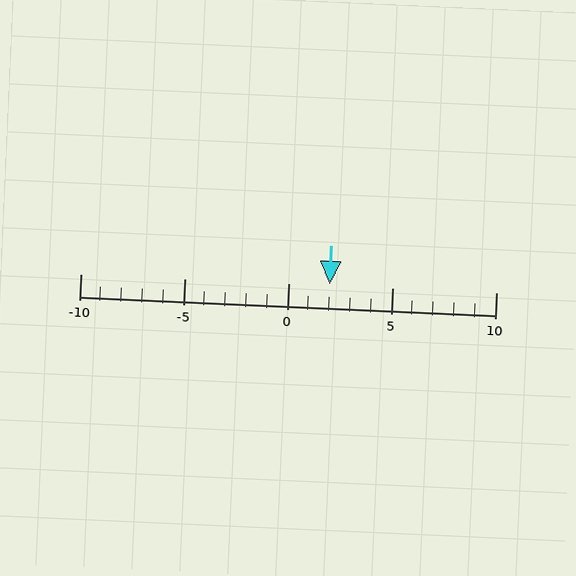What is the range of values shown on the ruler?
The ruler shows values from -10 to 10.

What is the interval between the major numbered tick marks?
The major tick marks are spaced 5 units apart.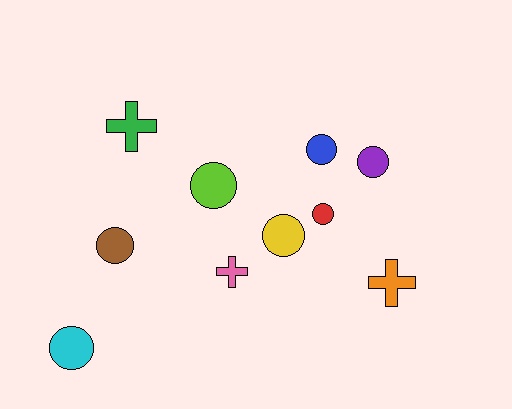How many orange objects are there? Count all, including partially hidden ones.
There is 1 orange object.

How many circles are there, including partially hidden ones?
There are 7 circles.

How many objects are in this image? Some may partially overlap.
There are 10 objects.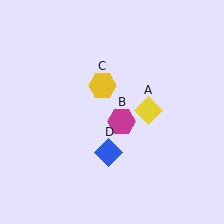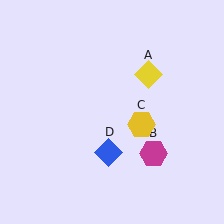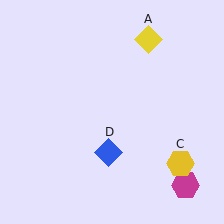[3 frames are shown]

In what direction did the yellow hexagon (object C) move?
The yellow hexagon (object C) moved down and to the right.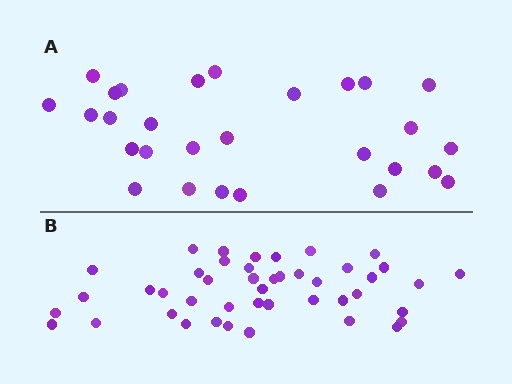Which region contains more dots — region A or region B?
Region B (the bottom region) has more dots.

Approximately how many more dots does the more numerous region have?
Region B has approximately 15 more dots than region A.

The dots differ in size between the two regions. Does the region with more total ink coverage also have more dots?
No. Region A has more total ink coverage because its dots are larger, but region B actually contains more individual dots. Total area can be misleading — the number of items is what matters here.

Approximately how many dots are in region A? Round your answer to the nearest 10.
About 30 dots. (The exact count is 28, which rounds to 30.)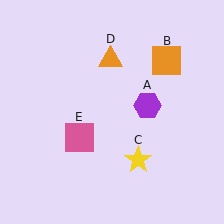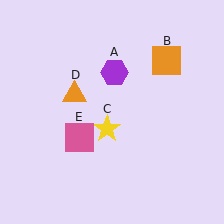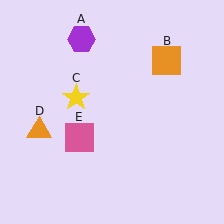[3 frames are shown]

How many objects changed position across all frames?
3 objects changed position: purple hexagon (object A), yellow star (object C), orange triangle (object D).